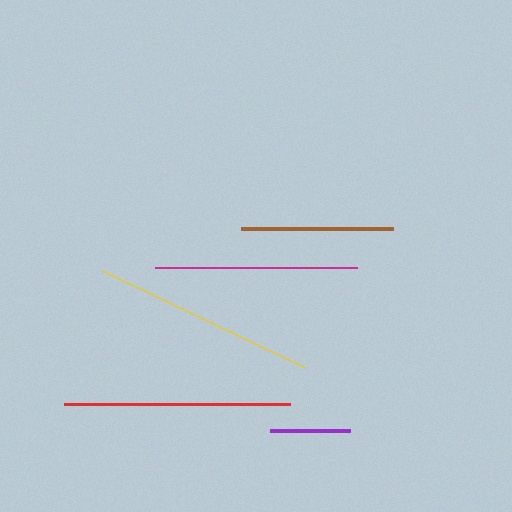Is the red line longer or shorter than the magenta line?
The red line is longer than the magenta line.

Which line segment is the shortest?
The purple line is the shortest at approximately 80 pixels.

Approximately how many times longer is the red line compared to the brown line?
The red line is approximately 1.5 times the length of the brown line.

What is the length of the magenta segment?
The magenta segment is approximately 202 pixels long.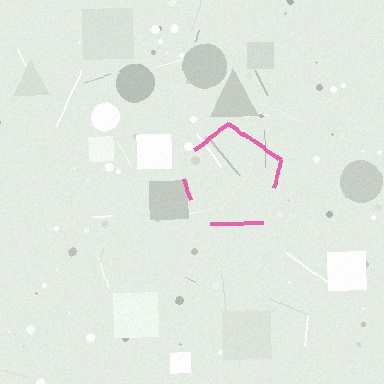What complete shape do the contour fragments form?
The contour fragments form a pentagon.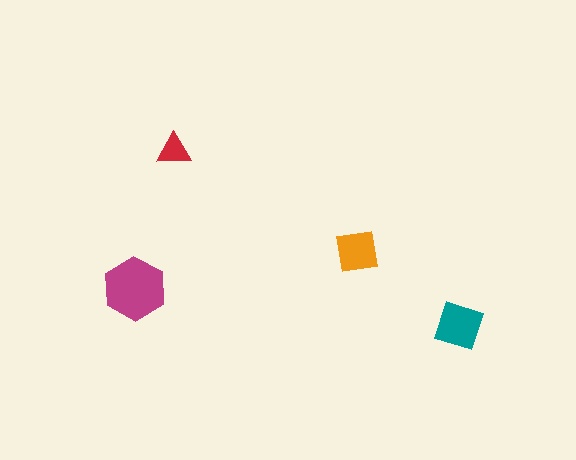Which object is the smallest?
The red triangle.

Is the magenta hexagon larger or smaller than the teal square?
Larger.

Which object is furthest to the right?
The teal square is rightmost.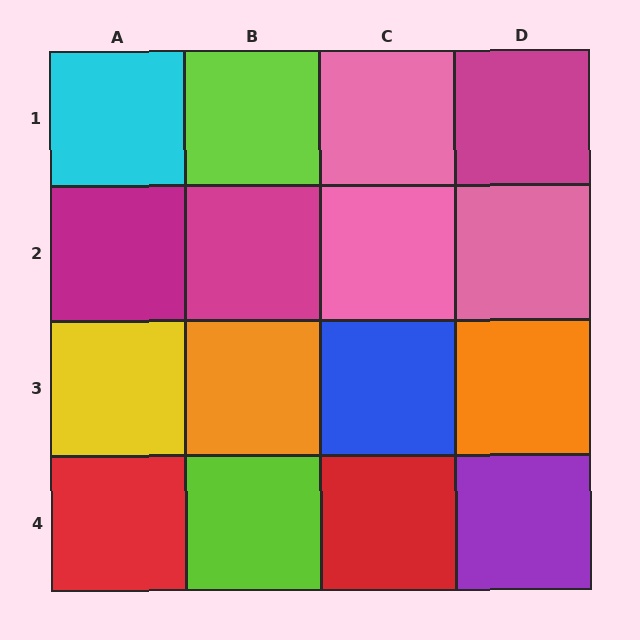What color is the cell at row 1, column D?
Magenta.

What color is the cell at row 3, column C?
Blue.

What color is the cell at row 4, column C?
Red.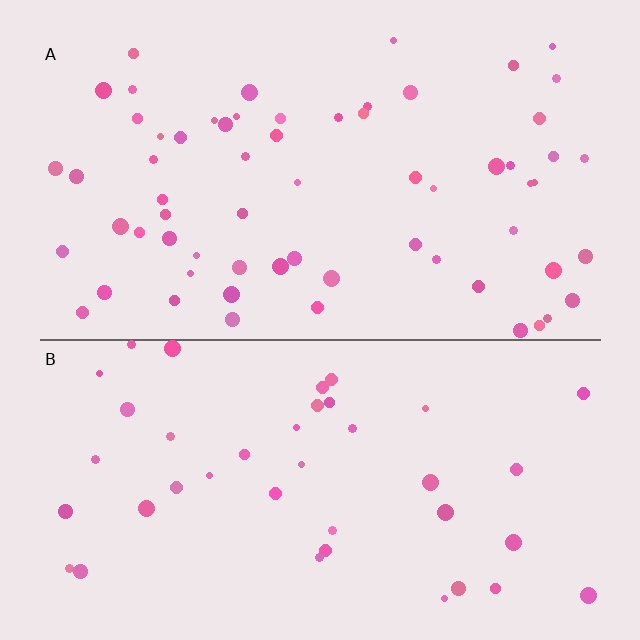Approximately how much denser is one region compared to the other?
Approximately 1.6× — region A over region B.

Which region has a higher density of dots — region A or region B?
A (the top).